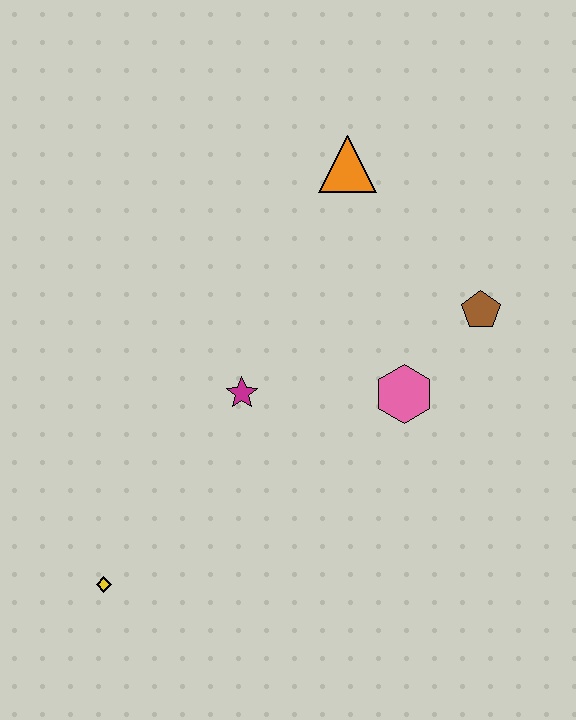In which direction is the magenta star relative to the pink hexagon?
The magenta star is to the left of the pink hexagon.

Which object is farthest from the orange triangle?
The yellow diamond is farthest from the orange triangle.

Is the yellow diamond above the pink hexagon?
No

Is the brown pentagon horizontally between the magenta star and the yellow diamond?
No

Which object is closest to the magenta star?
The pink hexagon is closest to the magenta star.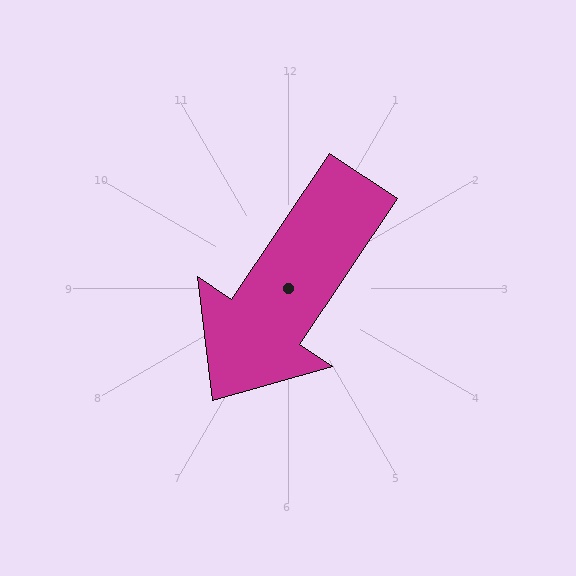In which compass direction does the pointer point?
Southwest.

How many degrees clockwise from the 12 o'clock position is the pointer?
Approximately 214 degrees.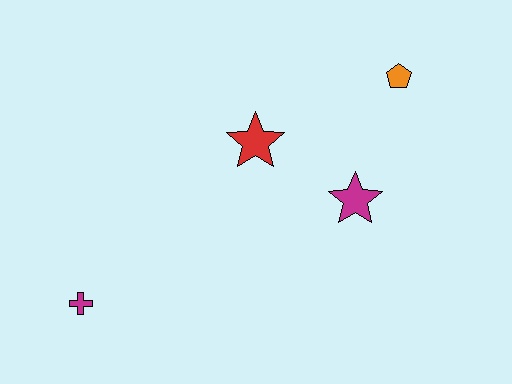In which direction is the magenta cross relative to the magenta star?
The magenta cross is to the left of the magenta star.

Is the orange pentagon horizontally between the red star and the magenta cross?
No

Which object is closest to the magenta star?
The red star is closest to the magenta star.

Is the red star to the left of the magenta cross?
No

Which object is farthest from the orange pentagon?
The magenta cross is farthest from the orange pentagon.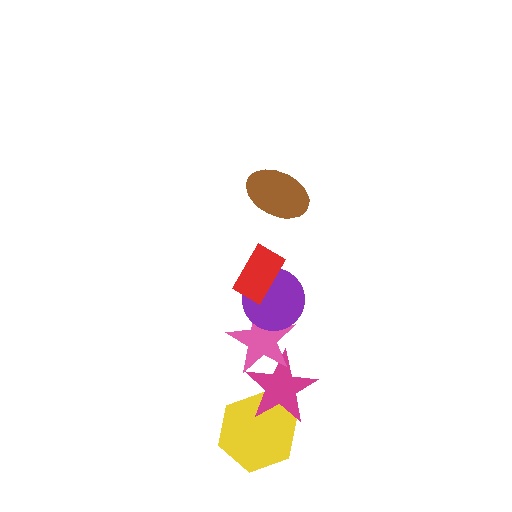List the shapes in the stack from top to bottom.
From top to bottom: the brown ellipse, the red rectangle, the purple circle, the pink star, the magenta star, the yellow hexagon.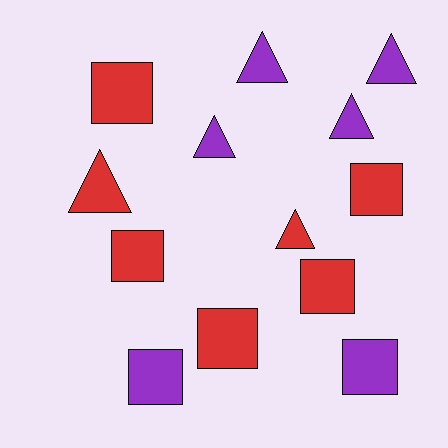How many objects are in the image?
There are 13 objects.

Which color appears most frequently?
Red, with 7 objects.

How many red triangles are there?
There are 2 red triangles.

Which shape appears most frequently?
Square, with 7 objects.